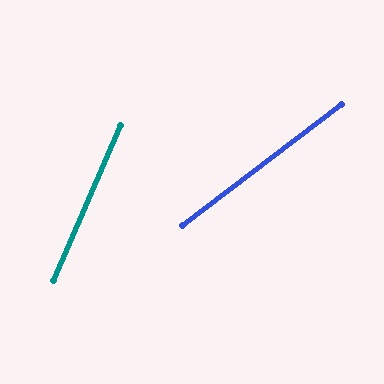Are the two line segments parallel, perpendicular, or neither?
Neither parallel nor perpendicular — they differ by about 29°.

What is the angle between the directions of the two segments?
Approximately 29 degrees.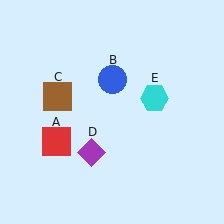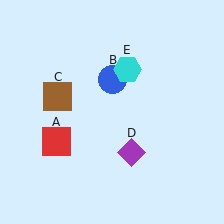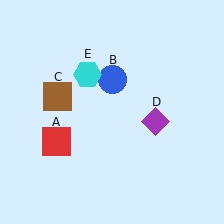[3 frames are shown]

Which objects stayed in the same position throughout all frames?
Red square (object A) and blue circle (object B) and brown square (object C) remained stationary.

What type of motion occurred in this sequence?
The purple diamond (object D), cyan hexagon (object E) rotated counterclockwise around the center of the scene.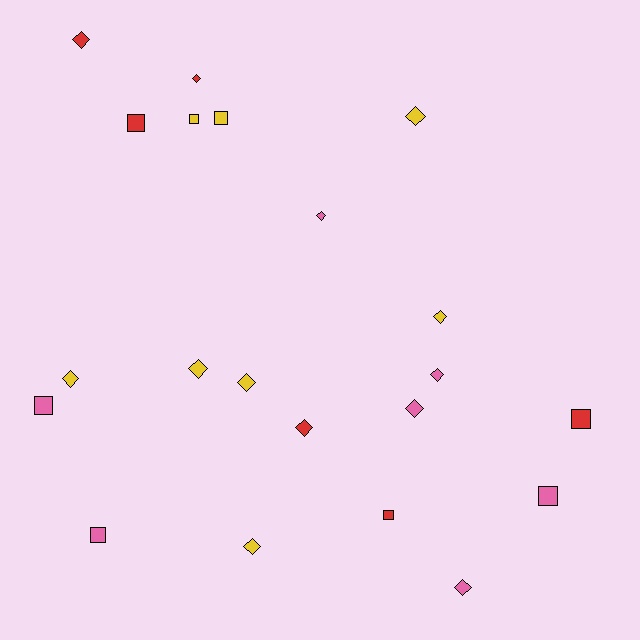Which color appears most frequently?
Yellow, with 8 objects.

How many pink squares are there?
There are 3 pink squares.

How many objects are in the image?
There are 21 objects.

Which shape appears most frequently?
Diamond, with 13 objects.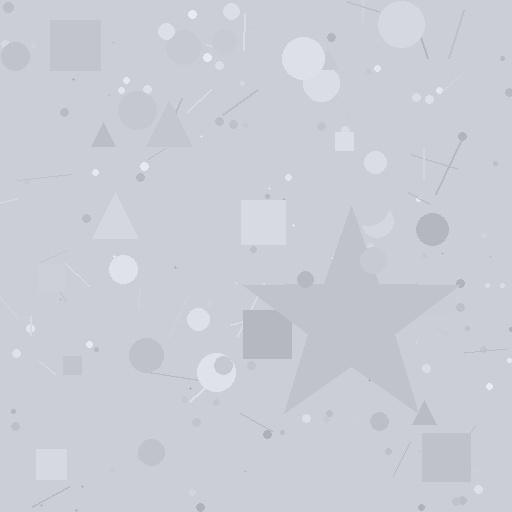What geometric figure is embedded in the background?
A star is embedded in the background.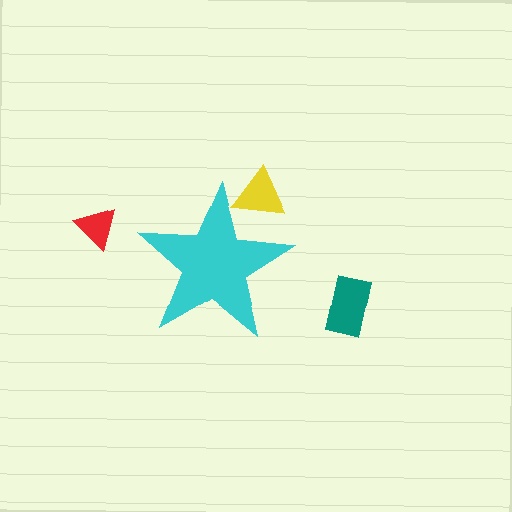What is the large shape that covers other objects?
A cyan star.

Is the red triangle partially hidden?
No, the red triangle is fully visible.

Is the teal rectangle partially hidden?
No, the teal rectangle is fully visible.